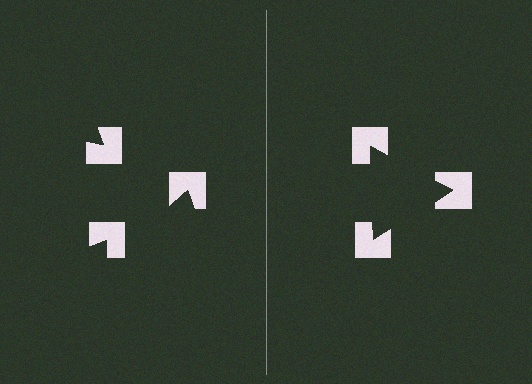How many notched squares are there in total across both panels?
6 — 3 on each side.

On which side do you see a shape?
An illusory triangle appears on the right side. On the left side the wedge cuts are rotated, so no coherent shape forms.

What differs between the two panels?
The notched squares are positioned identically on both sides; only the wedge orientations differ. On the right they align to a triangle; on the left they are misaligned.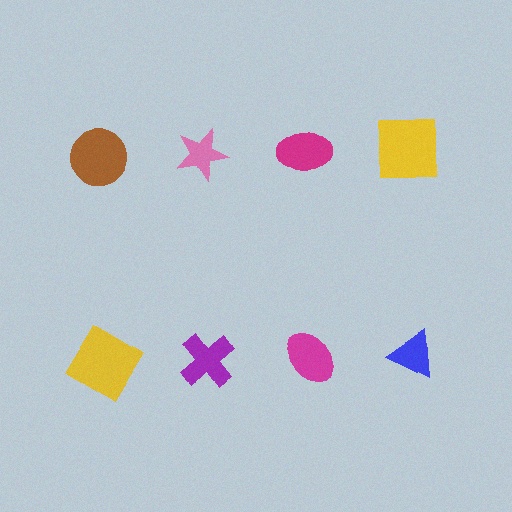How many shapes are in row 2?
4 shapes.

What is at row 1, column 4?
A yellow square.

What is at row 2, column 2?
A purple cross.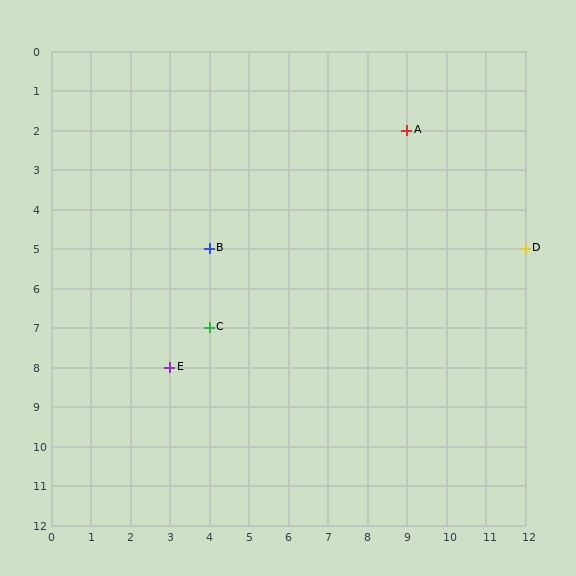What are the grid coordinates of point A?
Point A is at grid coordinates (9, 2).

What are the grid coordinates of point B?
Point B is at grid coordinates (4, 5).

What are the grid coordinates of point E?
Point E is at grid coordinates (3, 8).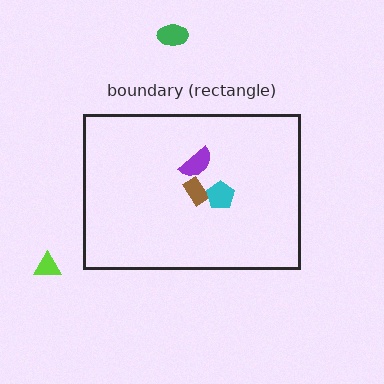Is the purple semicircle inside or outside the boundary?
Inside.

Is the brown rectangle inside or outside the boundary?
Inside.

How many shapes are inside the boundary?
3 inside, 2 outside.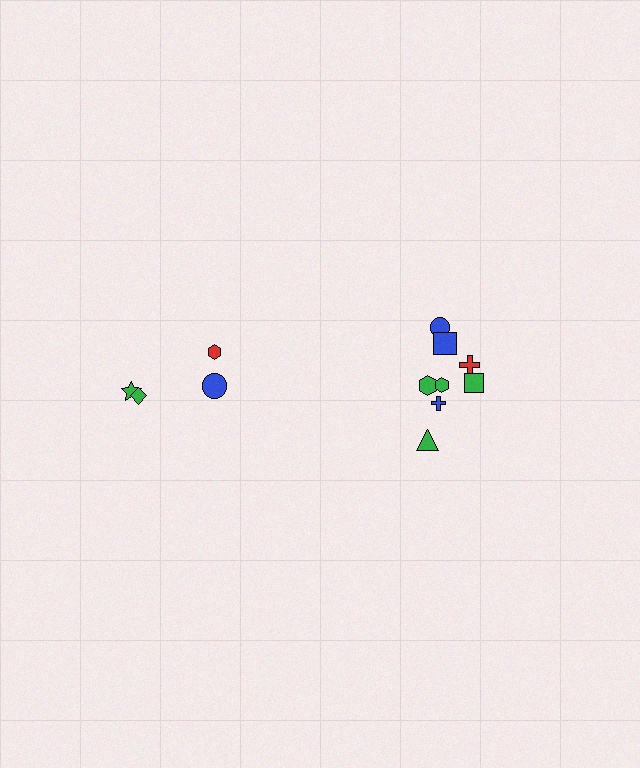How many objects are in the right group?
There are 8 objects.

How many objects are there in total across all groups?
There are 12 objects.